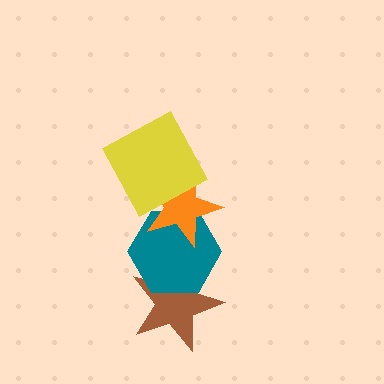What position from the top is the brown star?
The brown star is 4th from the top.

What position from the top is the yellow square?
The yellow square is 1st from the top.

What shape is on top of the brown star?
The teal hexagon is on top of the brown star.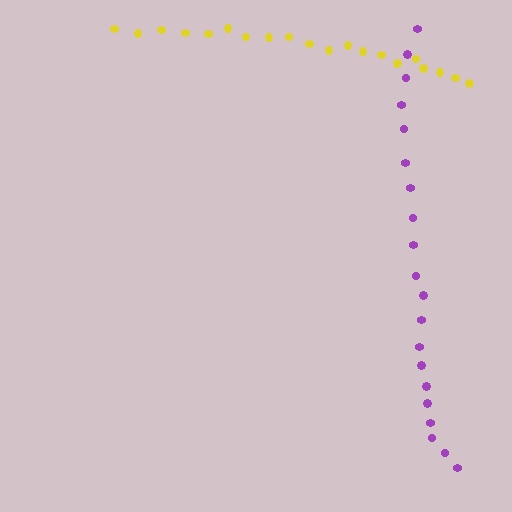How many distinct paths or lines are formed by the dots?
There are 2 distinct paths.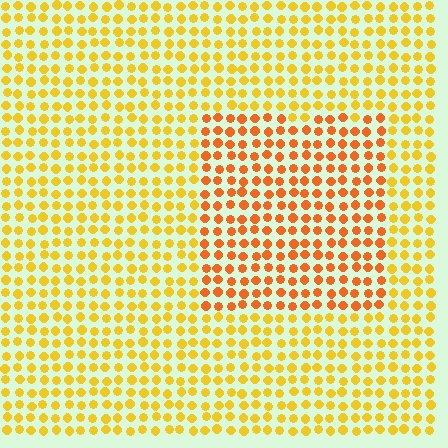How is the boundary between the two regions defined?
The boundary is defined purely by a slight shift in hue (about 29 degrees). Spacing, size, and orientation are identical on both sides.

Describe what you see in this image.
The image is filled with small yellow elements in a uniform arrangement. A rectangle-shaped region is visible where the elements are tinted to a slightly different hue, forming a subtle color boundary.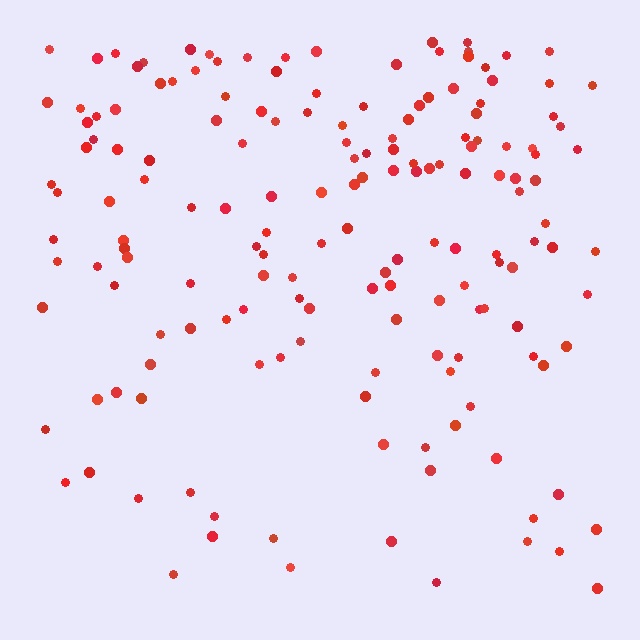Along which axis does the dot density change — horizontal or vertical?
Vertical.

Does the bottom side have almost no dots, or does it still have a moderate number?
Still a moderate number, just noticeably fewer than the top.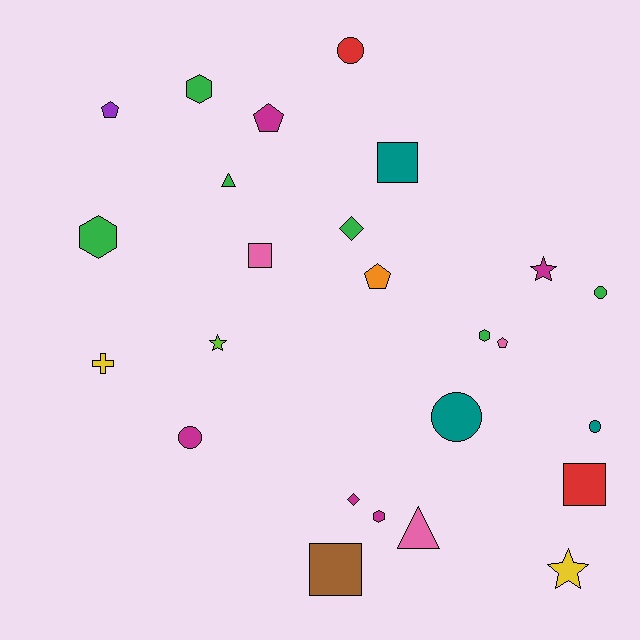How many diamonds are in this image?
There are 2 diamonds.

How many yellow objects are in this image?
There are 2 yellow objects.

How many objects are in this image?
There are 25 objects.